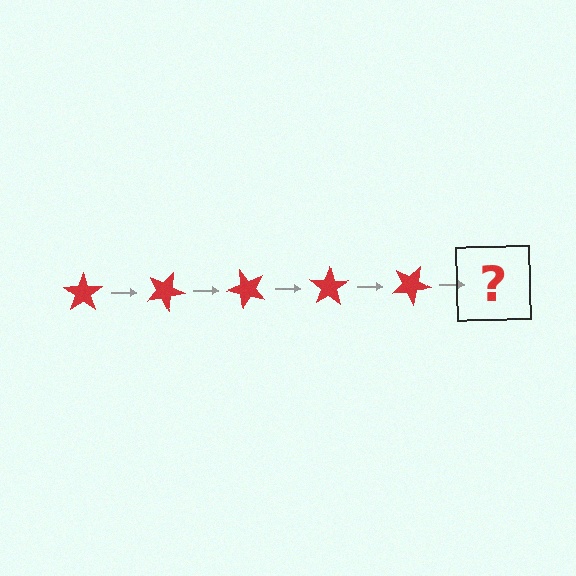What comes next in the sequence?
The next element should be a red star rotated 125 degrees.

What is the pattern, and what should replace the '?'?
The pattern is that the star rotates 25 degrees each step. The '?' should be a red star rotated 125 degrees.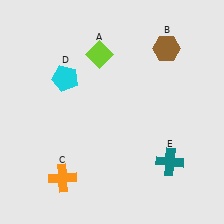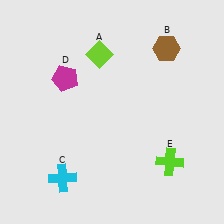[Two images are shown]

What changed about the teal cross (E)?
In Image 1, E is teal. In Image 2, it changed to lime.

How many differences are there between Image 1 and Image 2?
There are 3 differences between the two images.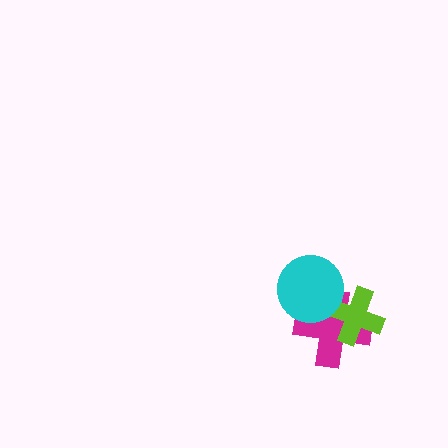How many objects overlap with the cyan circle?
2 objects overlap with the cyan circle.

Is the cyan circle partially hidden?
No, no other shape covers it.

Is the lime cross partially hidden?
Yes, it is partially covered by another shape.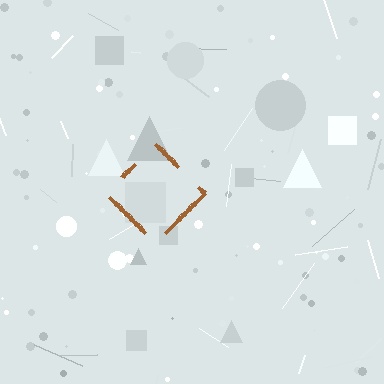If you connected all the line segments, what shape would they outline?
They would outline a diamond.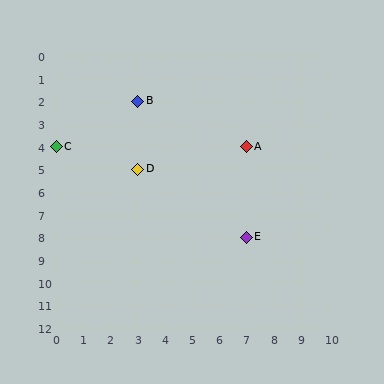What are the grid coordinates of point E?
Point E is at grid coordinates (7, 8).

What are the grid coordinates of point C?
Point C is at grid coordinates (0, 4).